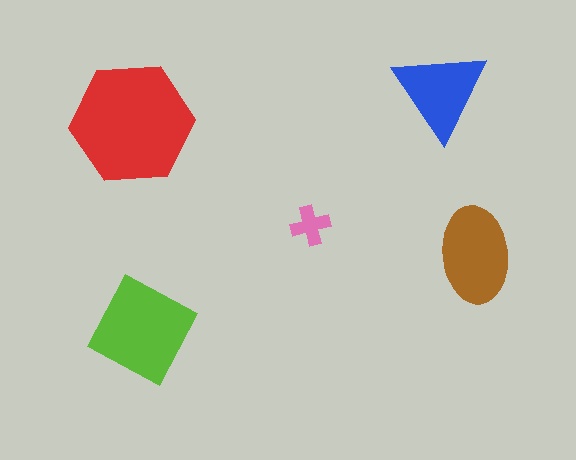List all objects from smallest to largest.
The pink cross, the blue triangle, the brown ellipse, the lime square, the red hexagon.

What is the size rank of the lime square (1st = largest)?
2nd.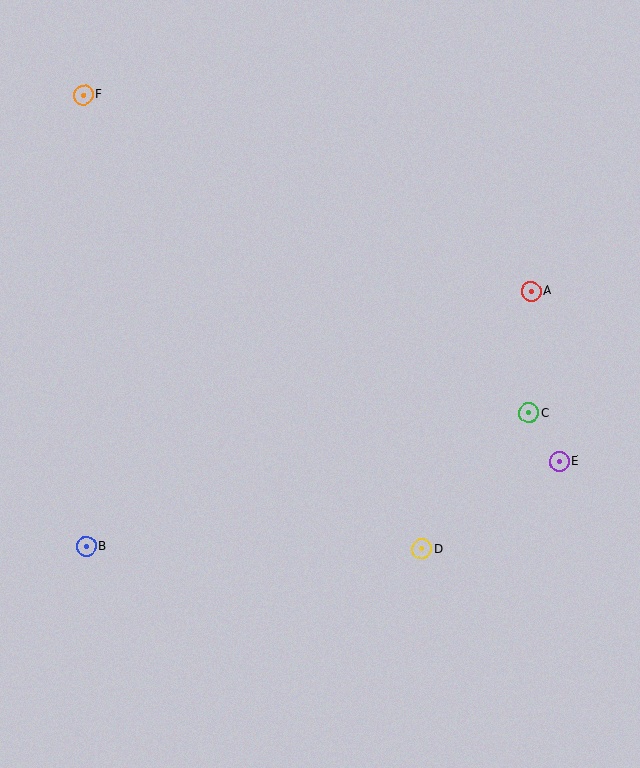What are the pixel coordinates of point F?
Point F is at (84, 95).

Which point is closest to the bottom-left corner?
Point B is closest to the bottom-left corner.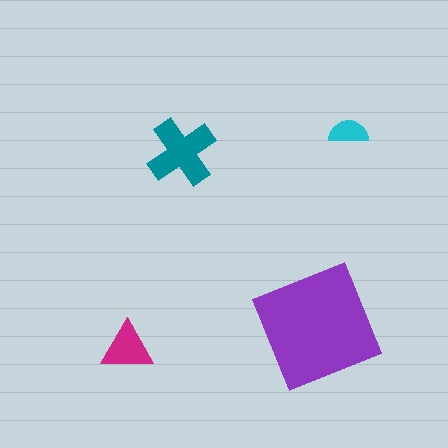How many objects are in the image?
There are 4 objects in the image.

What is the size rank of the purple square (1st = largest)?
1st.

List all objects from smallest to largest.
The cyan semicircle, the magenta triangle, the teal cross, the purple square.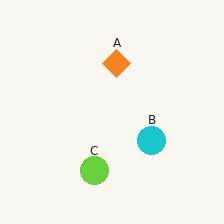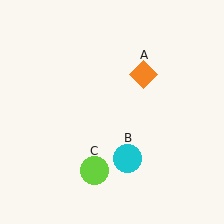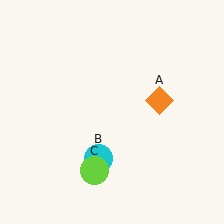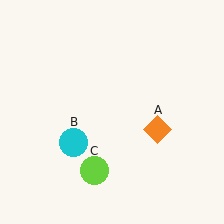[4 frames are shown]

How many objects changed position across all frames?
2 objects changed position: orange diamond (object A), cyan circle (object B).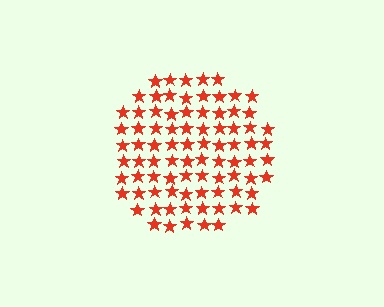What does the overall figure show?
The overall figure shows a circle.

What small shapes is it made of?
It is made of small stars.